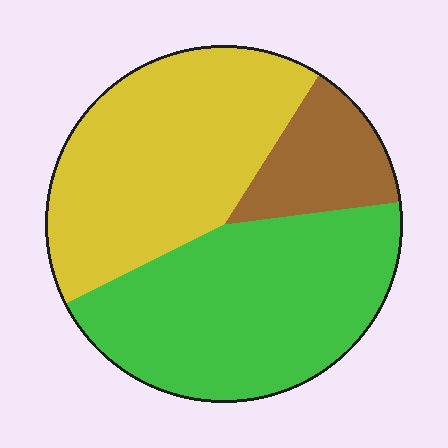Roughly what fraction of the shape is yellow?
Yellow takes up between a quarter and a half of the shape.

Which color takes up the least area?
Brown, at roughly 15%.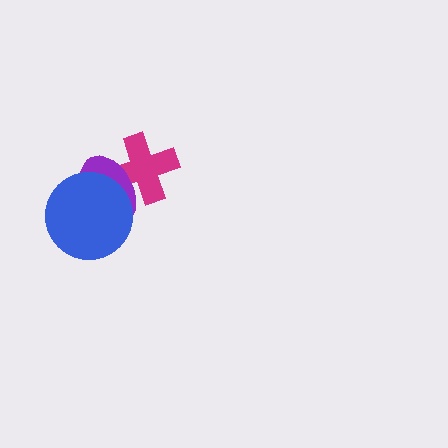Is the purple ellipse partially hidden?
Yes, it is partially covered by another shape.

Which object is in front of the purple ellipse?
The blue circle is in front of the purple ellipse.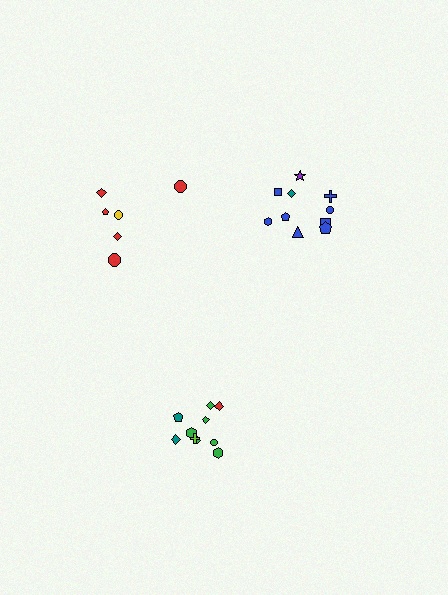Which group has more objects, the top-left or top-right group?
The top-right group.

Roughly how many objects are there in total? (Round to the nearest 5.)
Roughly 25 objects in total.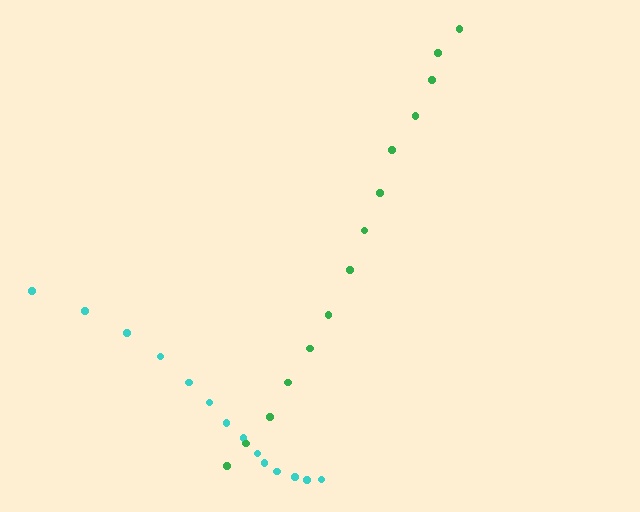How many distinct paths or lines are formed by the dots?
There are 2 distinct paths.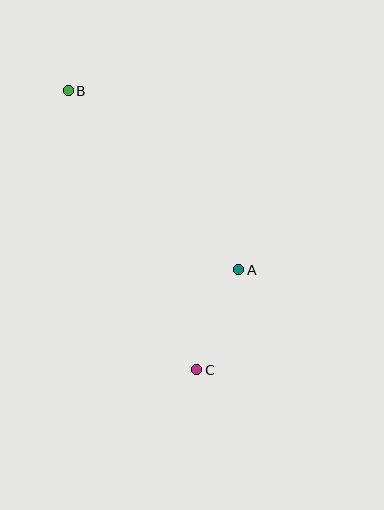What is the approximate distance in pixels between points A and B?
The distance between A and B is approximately 247 pixels.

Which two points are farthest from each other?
Points B and C are farthest from each other.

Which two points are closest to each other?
Points A and C are closest to each other.